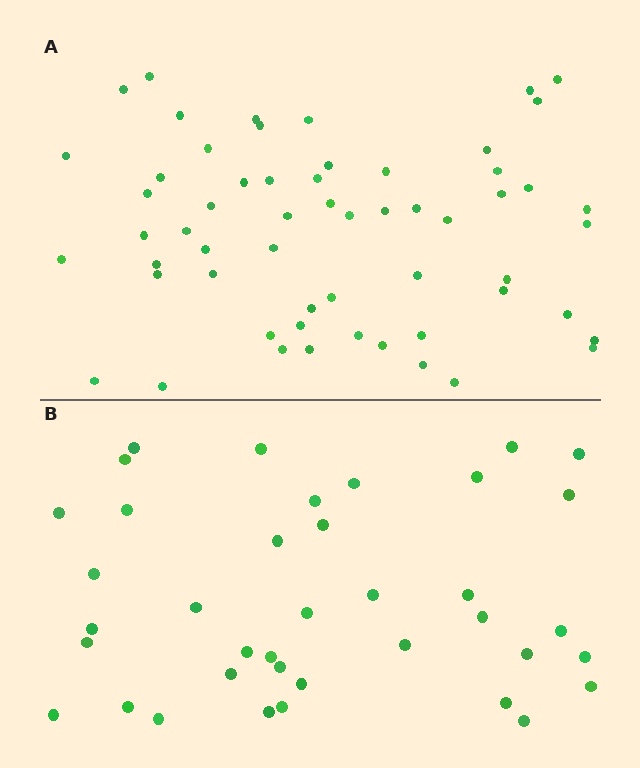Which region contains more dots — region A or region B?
Region A (the top region) has more dots.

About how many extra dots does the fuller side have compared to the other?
Region A has approximately 20 more dots than region B.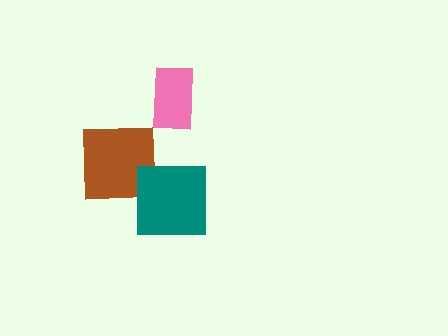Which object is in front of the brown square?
The teal square is in front of the brown square.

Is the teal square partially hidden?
No, no other shape covers it.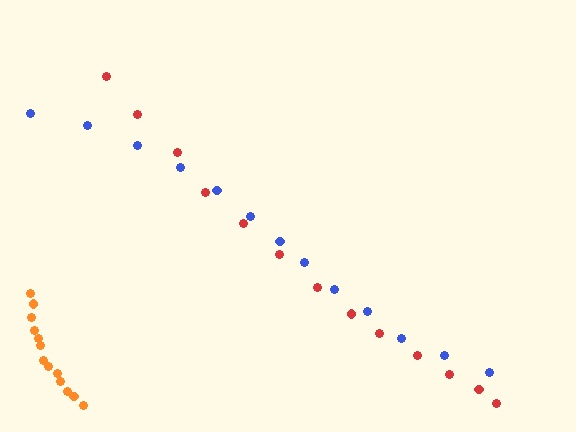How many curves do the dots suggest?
There are 3 distinct paths.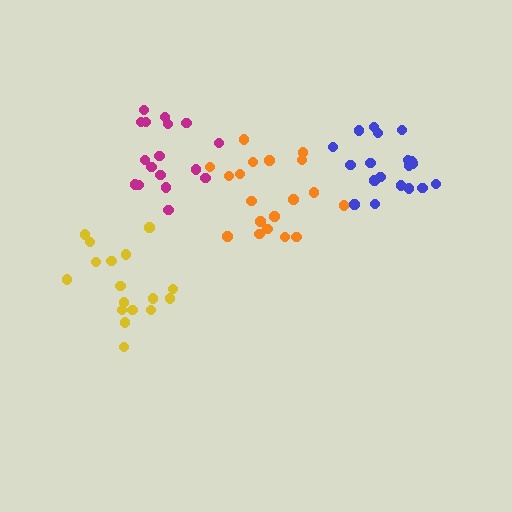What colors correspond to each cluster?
The clusters are colored: yellow, blue, orange, magenta.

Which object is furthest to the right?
The blue cluster is rightmost.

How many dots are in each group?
Group 1: 17 dots, Group 2: 19 dots, Group 3: 19 dots, Group 4: 17 dots (72 total).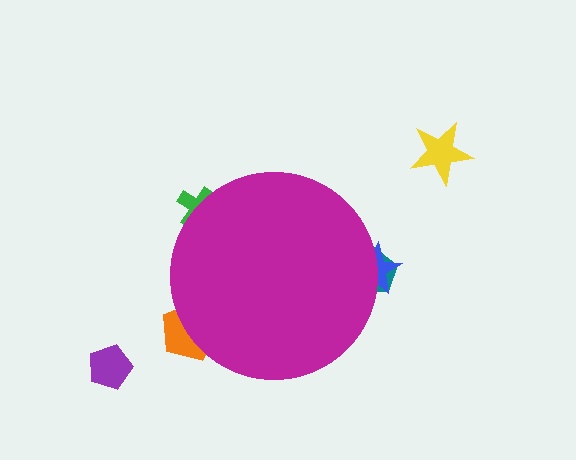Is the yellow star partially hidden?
No, the yellow star is fully visible.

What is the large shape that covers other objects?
A magenta circle.